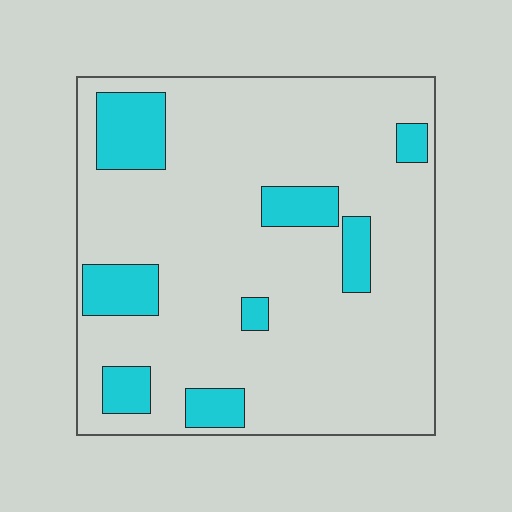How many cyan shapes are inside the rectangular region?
8.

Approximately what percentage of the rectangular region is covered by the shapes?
Approximately 15%.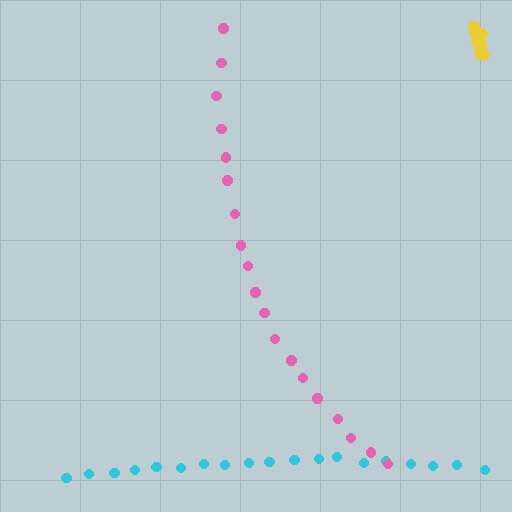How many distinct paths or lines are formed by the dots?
There are 3 distinct paths.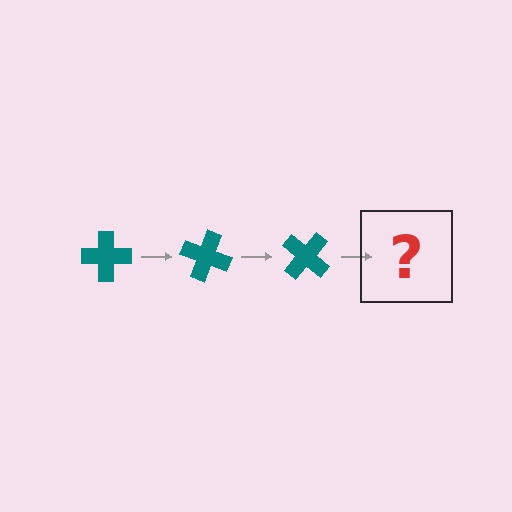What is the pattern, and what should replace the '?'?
The pattern is that the cross rotates 20 degrees each step. The '?' should be a teal cross rotated 60 degrees.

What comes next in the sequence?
The next element should be a teal cross rotated 60 degrees.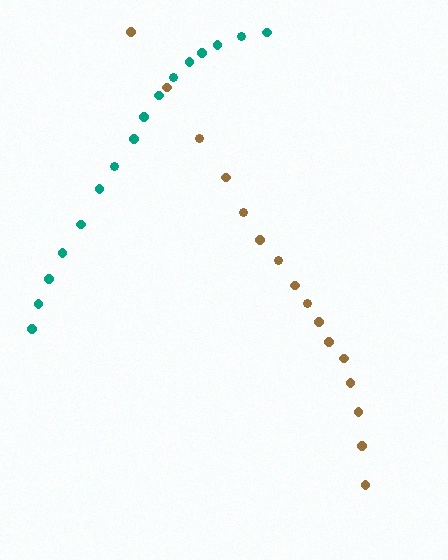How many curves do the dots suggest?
There are 2 distinct paths.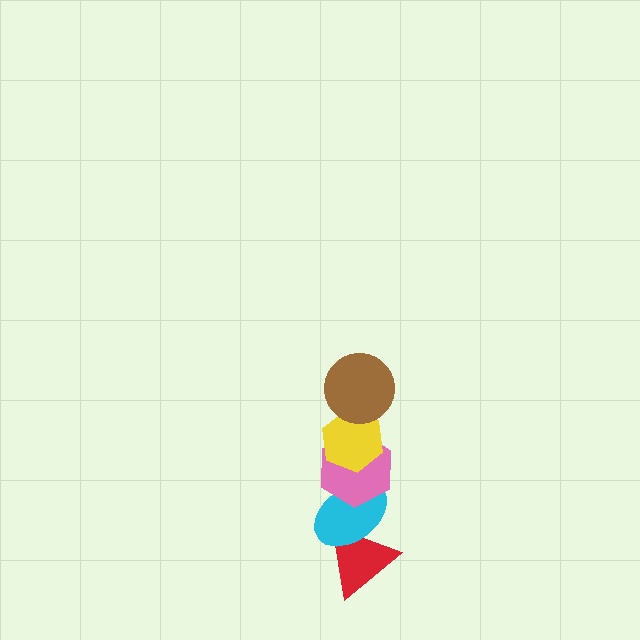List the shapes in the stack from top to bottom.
From top to bottom: the brown circle, the yellow hexagon, the pink hexagon, the cyan ellipse, the red triangle.